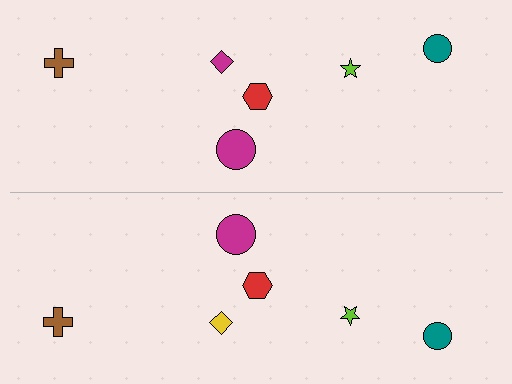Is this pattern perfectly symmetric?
No, the pattern is not perfectly symmetric. The yellow diamond on the bottom side breaks the symmetry — its mirror counterpart is magenta.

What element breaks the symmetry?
The yellow diamond on the bottom side breaks the symmetry — its mirror counterpart is magenta.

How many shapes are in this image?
There are 12 shapes in this image.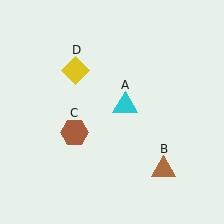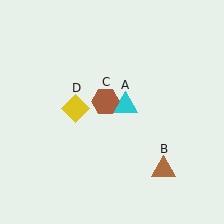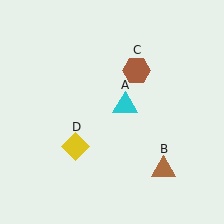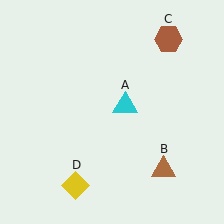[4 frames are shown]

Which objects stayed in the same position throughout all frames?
Cyan triangle (object A) and brown triangle (object B) remained stationary.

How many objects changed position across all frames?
2 objects changed position: brown hexagon (object C), yellow diamond (object D).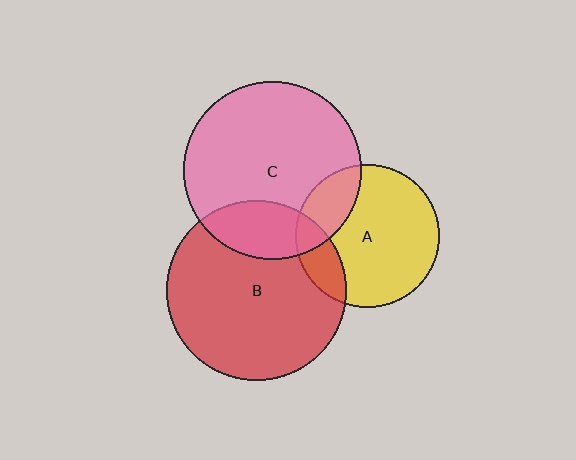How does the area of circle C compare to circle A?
Approximately 1.5 times.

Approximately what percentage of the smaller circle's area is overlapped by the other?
Approximately 20%.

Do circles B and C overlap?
Yes.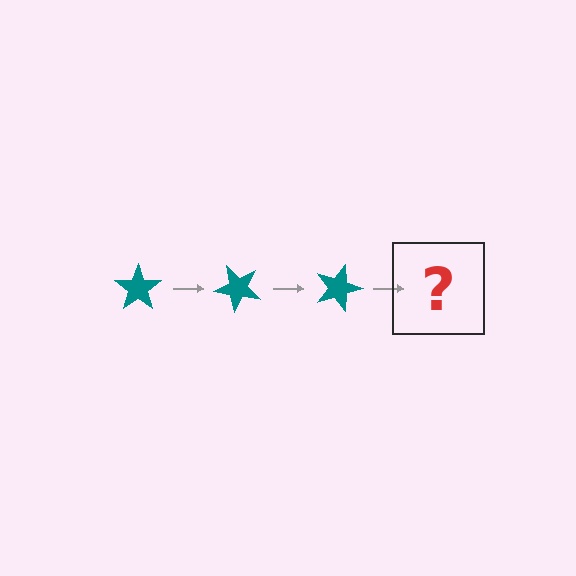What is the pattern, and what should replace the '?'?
The pattern is that the star rotates 45 degrees each step. The '?' should be a teal star rotated 135 degrees.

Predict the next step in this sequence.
The next step is a teal star rotated 135 degrees.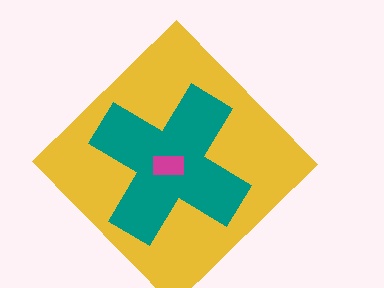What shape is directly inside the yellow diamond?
The teal cross.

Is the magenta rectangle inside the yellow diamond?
Yes.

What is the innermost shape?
The magenta rectangle.